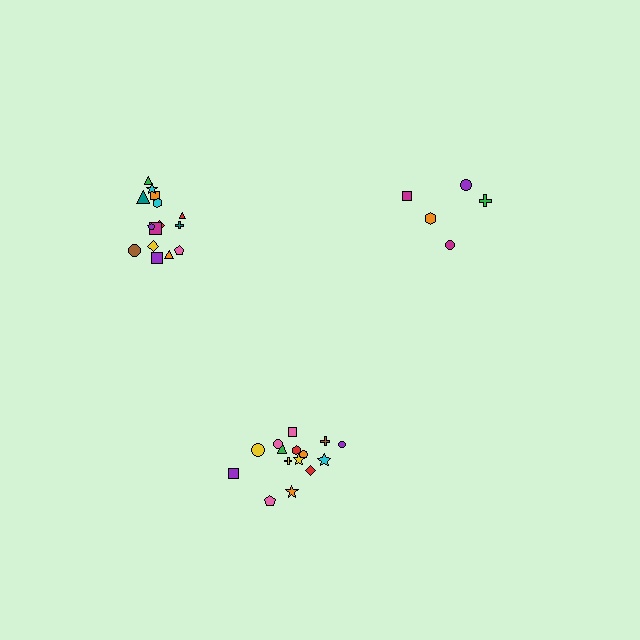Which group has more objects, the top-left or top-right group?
The top-left group.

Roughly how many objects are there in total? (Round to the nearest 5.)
Roughly 35 objects in total.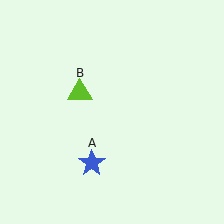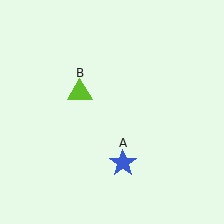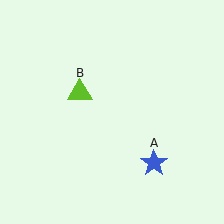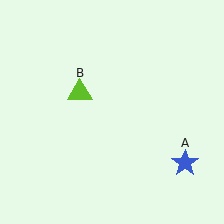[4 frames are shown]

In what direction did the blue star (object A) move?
The blue star (object A) moved right.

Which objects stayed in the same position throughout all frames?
Lime triangle (object B) remained stationary.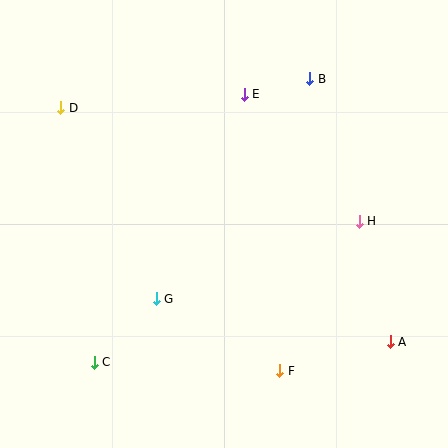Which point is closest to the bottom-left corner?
Point C is closest to the bottom-left corner.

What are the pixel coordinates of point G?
Point G is at (156, 299).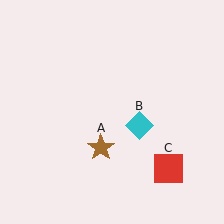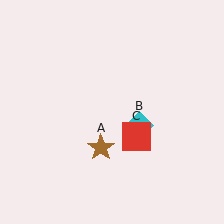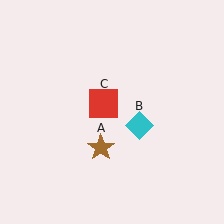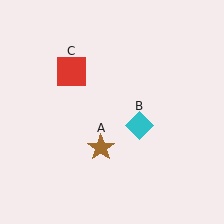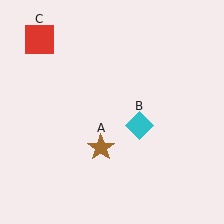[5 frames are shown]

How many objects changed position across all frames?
1 object changed position: red square (object C).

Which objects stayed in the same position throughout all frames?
Brown star (object A) and cyan diamond (object B) remained stationary.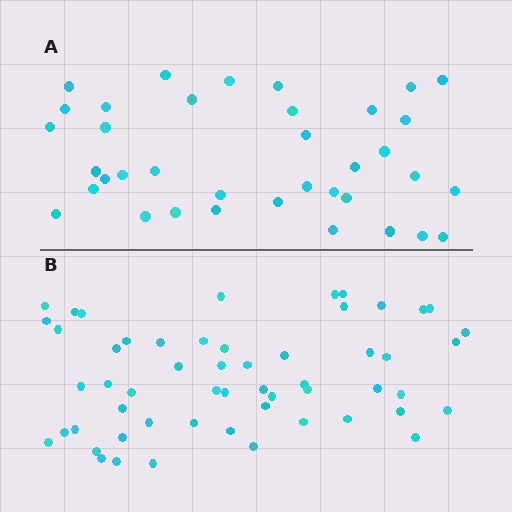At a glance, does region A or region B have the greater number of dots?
Region B (the bottom region) has more dots.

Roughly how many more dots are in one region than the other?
Region B has approximately 20 more dots than region A.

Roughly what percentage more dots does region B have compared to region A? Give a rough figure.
About 50% more.